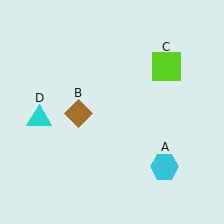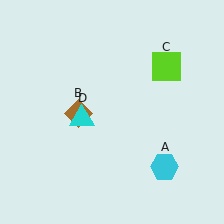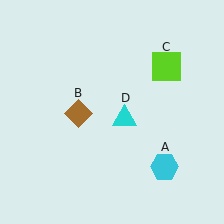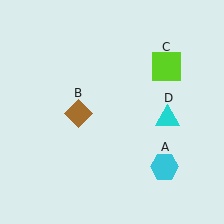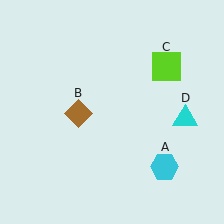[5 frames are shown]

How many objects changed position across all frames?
1 object changed position: cyan triangle (object D).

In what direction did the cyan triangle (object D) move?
The cyan triangle (object D) moved right.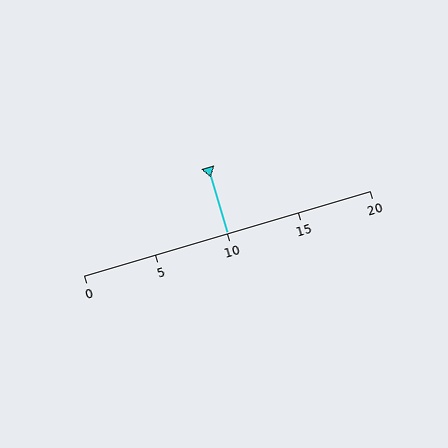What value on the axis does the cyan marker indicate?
The marker indicates approximately 10.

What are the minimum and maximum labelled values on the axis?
The axis runs from 0 to 20.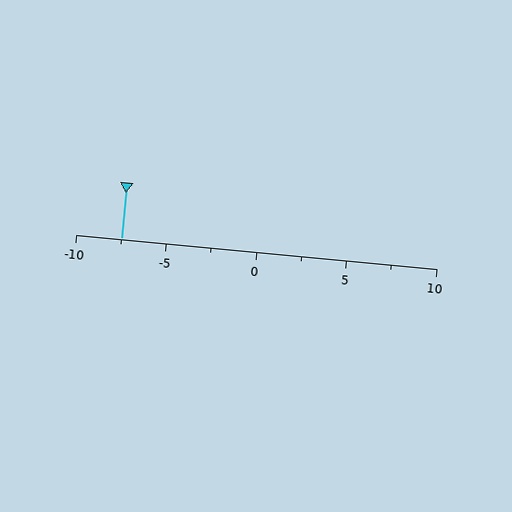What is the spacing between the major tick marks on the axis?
The major ticks are spaced 5 apart.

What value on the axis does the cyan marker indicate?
The marker indicates approximately -7.5.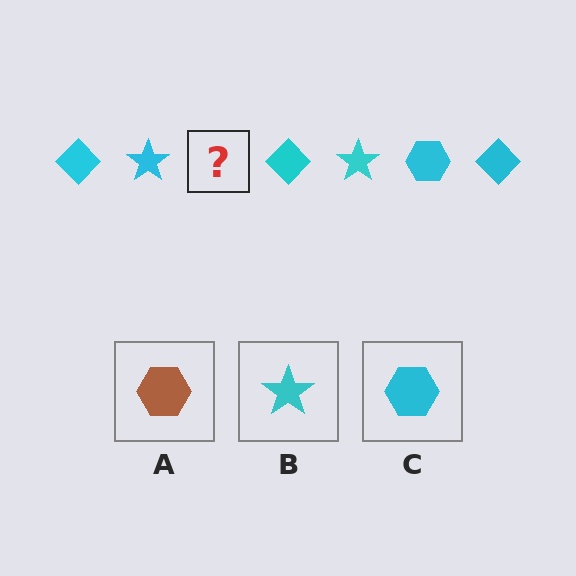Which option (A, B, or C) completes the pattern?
C.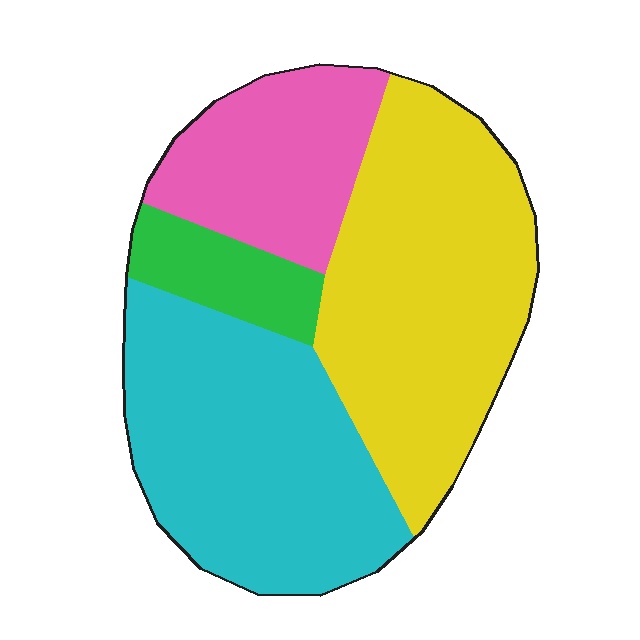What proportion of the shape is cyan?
Cyan takes up about one third (1/3) of the shape.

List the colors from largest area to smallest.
From largest to smallest: yellow, cyan, pink, green.